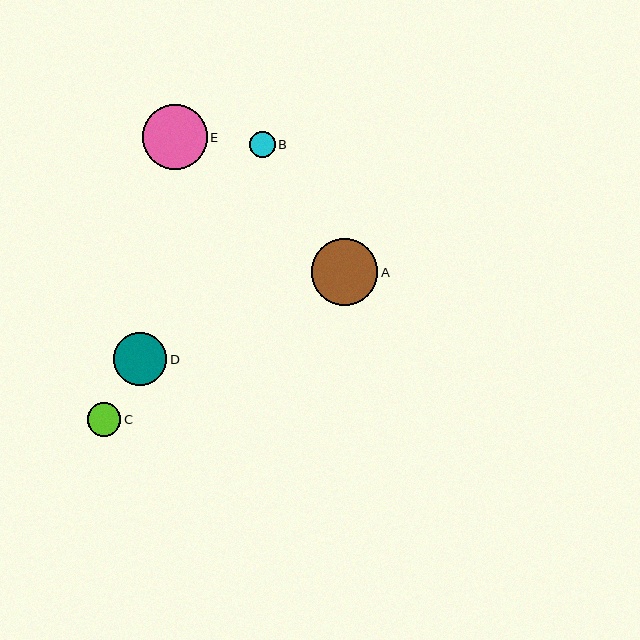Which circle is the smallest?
Circle B is the smallest with a size of approximately 26 pixels.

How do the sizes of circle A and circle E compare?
Circle A and circle E are approximately the same size.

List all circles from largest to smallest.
From largest to smallest: A, E, D, C, B.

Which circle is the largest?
Circle A is the largest with a size of approximately 66 pixels.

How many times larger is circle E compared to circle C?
Circle E is approximately 2.0 times the size of circle C.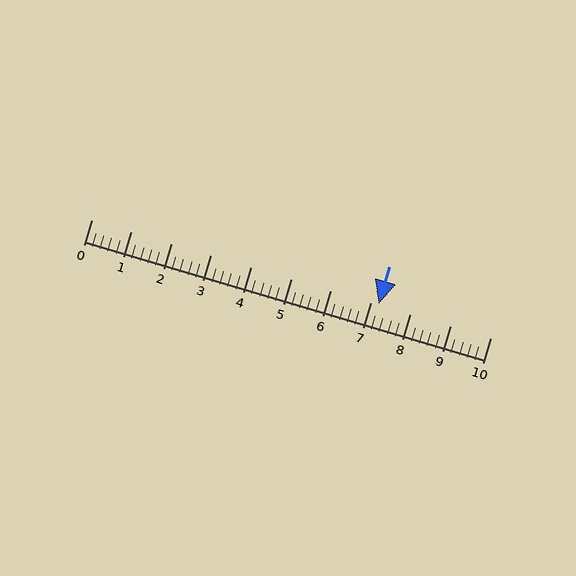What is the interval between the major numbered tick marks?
The major tick marks are spaced 1 units apart.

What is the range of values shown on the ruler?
The ruler shows values from 0 to 10.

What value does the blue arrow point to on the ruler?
The blue arrow points to approximately 7.2.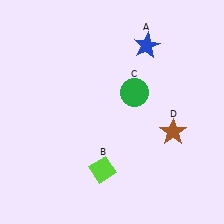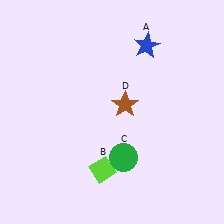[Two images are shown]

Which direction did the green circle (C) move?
The green circle (C) moved down.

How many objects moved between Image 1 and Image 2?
2 objects moved between the two images.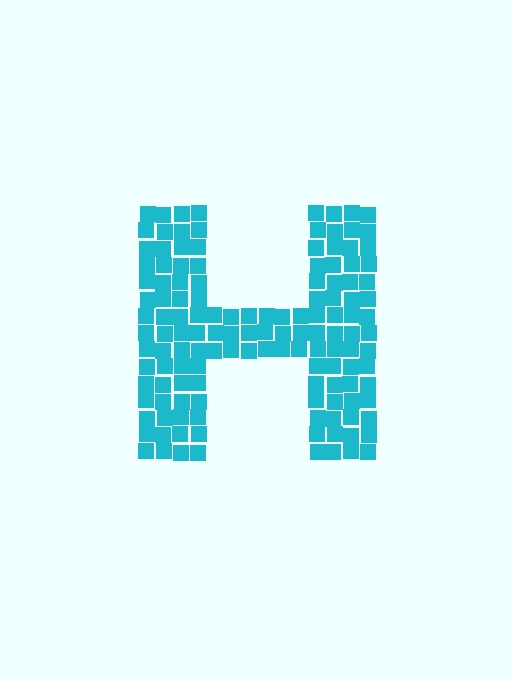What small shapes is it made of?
It is made of small squares.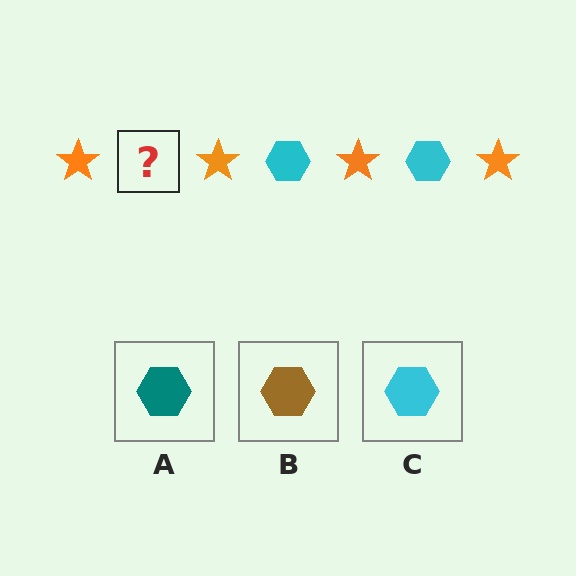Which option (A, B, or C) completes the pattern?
C.